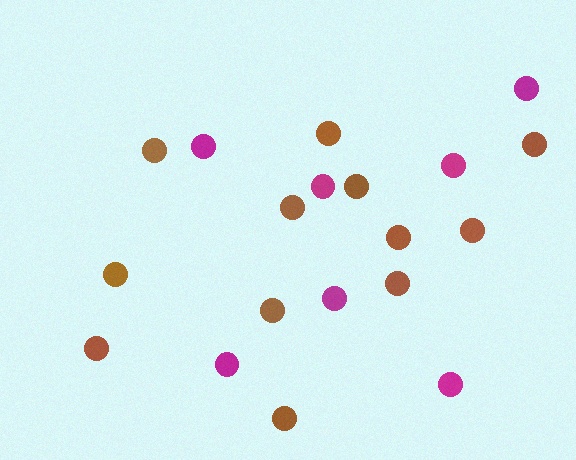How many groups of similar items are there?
There are 2 groups: one group of magenta circles (7) and one group of brown circles (12).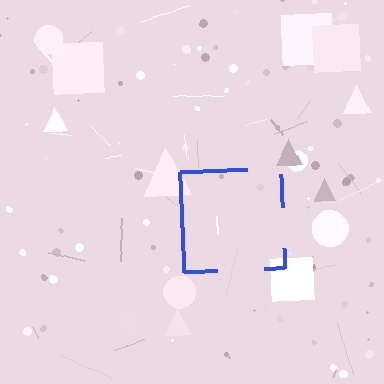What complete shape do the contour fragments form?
The contour fragments form a square.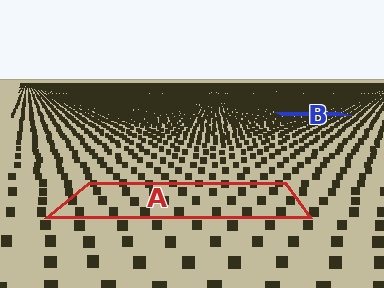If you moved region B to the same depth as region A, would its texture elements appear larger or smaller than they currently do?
They would appear larger. At a closer depth, the same texture elements are projected at a bigger on-screen size.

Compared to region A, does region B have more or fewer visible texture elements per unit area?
Region B has more texture elements per unit area — they are packed more densely because it is farther away.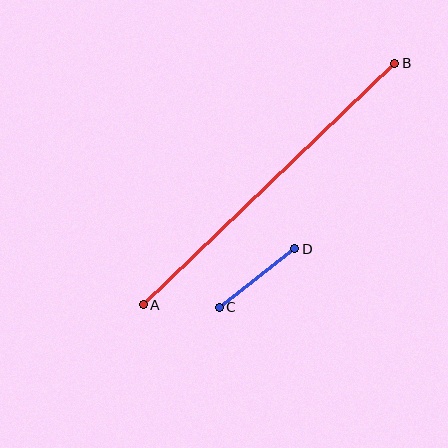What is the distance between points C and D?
The distance is approximately 96 pixels.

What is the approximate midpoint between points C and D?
The midpoint is at approximately (257, 278) pixels.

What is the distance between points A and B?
The distance is approximately 349 pixels.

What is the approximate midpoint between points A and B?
The midpoint is at approximately (269, 184) pixels.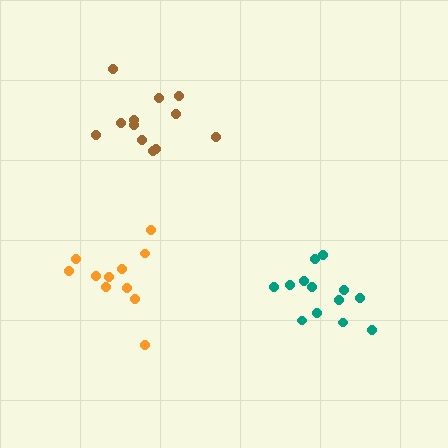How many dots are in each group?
Group 1: 11 dots, Group 2: 12 dots, Group 3: 13 dots (36 total).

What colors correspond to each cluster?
The clusters are colored: orange, brown, teal.